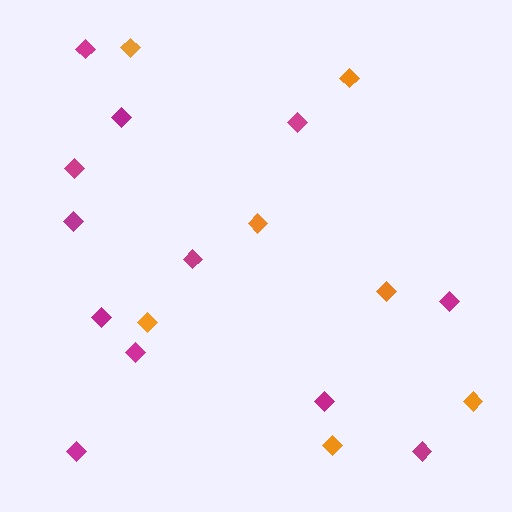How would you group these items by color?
There are 2 groups: one group of orange diamonds (7) and one group of magenta diamonds (12).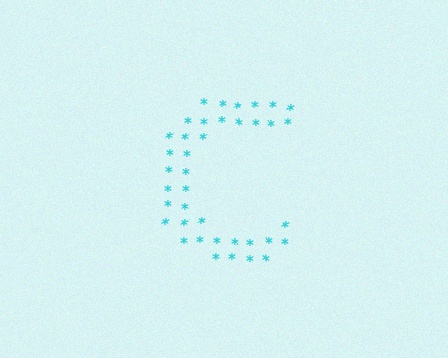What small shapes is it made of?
It is made of small asterisks.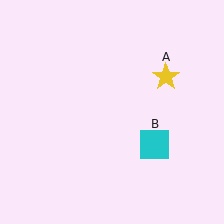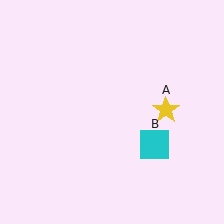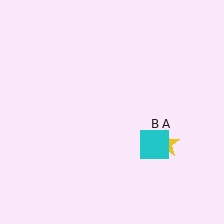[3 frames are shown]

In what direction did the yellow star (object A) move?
The yellow star (object A) moved down.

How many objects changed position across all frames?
1 object changed position: yellow star (object A).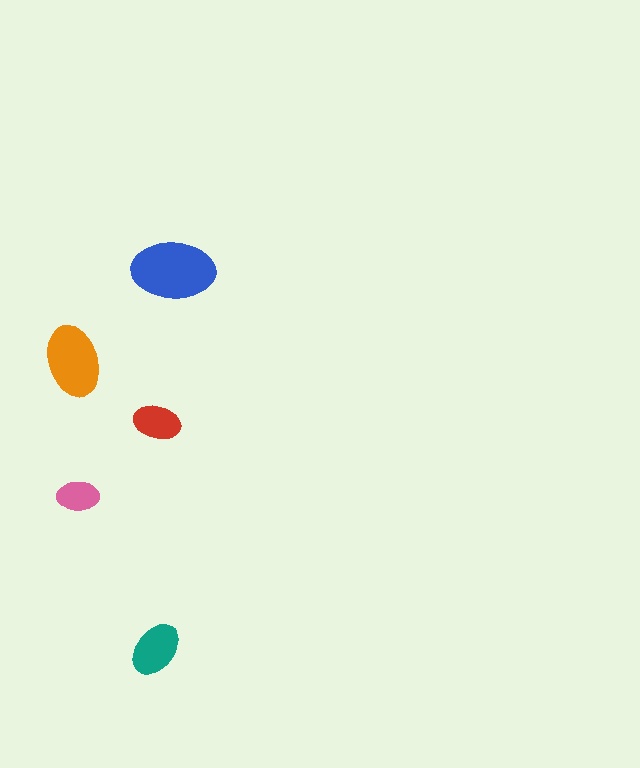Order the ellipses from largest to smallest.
the blue one, the orange one, the teal one, the red one, the pink one.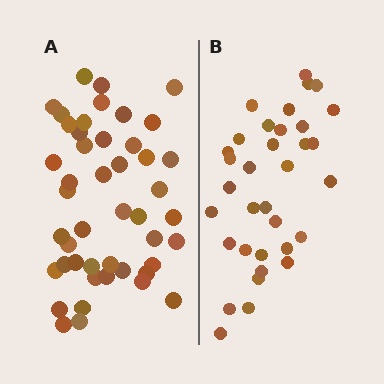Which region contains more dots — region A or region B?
Region A (the left region) has more dots.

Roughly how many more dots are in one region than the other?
Region A has roughly 12 or so more dots than region B.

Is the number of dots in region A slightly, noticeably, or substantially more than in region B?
Region A has noticeably more, but not dramatically so. The ratio is roughly 1.4 to 1.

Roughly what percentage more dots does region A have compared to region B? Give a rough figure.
About 35% more.